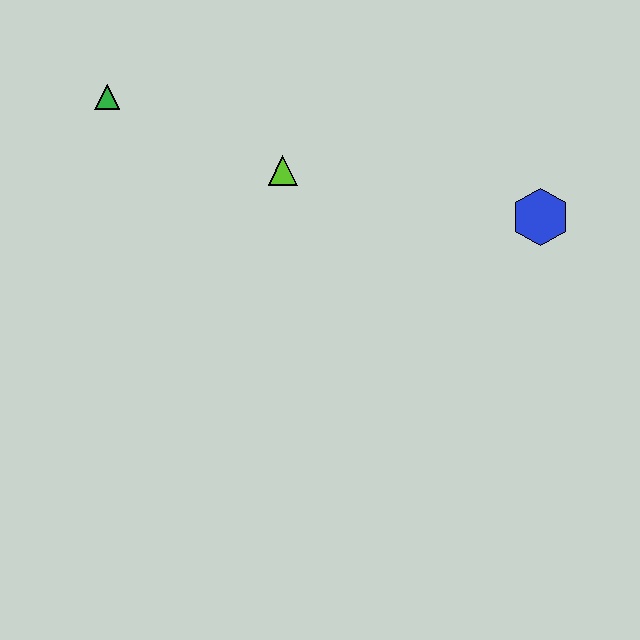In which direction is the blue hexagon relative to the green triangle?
The blue hexagon is to the right of the green triangle.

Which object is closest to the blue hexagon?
The lime triangle is closest to the blue hexagon.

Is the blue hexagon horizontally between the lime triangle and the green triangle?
No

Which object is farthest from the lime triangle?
The blue hexagon is farthest from the lime triangle.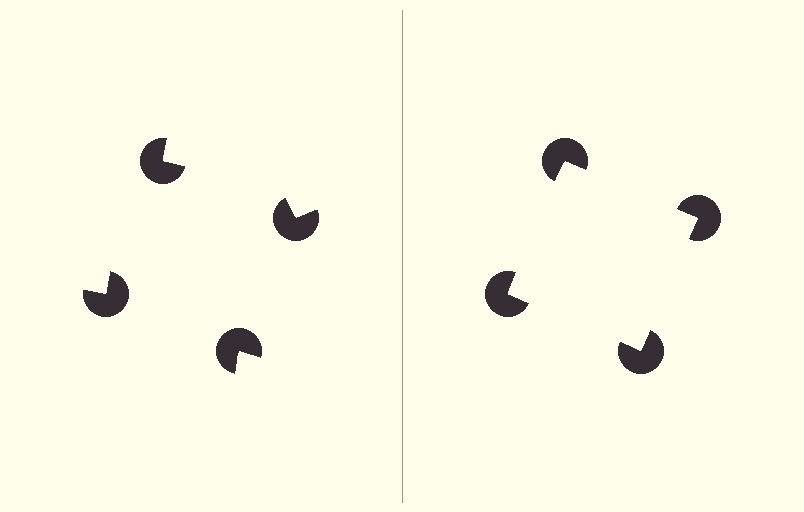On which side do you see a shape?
An illusory square appears on the right side. On the left side the wedge cuts are rotated, so no coherent shape forms.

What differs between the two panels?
The pac-man discs are positioned identically on both sides; only the wedge orientations differ. On the right they align to a square; on the left they are misaligned.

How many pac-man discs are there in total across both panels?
8 — 4 on each side.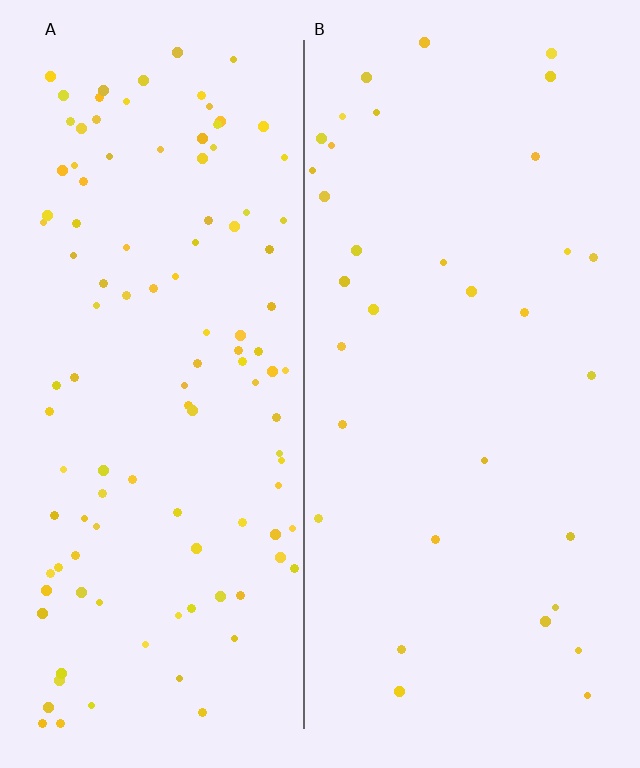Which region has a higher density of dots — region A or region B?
A (the left).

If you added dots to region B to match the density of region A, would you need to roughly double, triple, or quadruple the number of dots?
Approximately triple.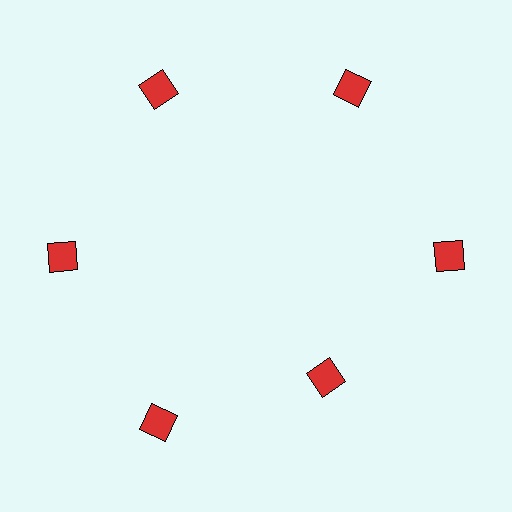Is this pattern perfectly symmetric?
No. The 6 red squares are arranged in a ring, but one element near the 5 o'clock position is pulled inward toward the center, breaking the 6-fold rotational symmetry.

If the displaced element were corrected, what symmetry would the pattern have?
It would have 6-fold rotational symmetry — the pattern would map onto itself every 60 degrees.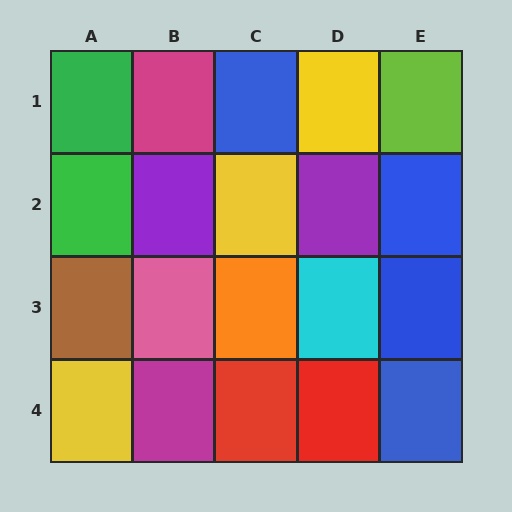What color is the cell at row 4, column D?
Red.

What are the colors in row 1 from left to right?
Green, magenta, blue, yellow, lime.